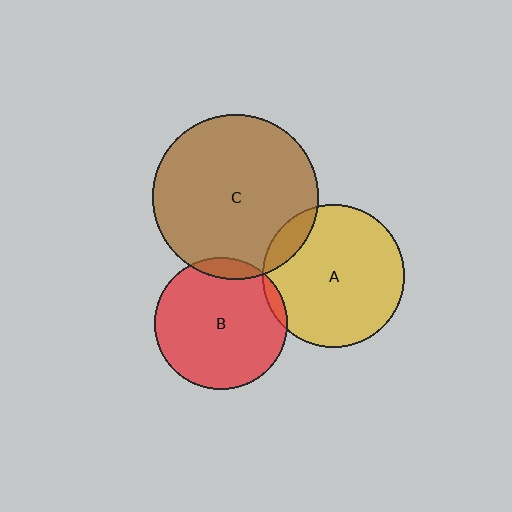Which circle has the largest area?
Circle C (brown).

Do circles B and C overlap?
Yes.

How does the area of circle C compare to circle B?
Approximately 1.6 times.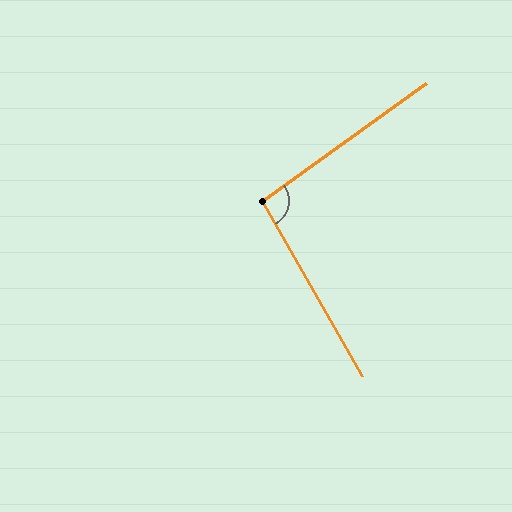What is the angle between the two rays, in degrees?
Approximately 96 degrees.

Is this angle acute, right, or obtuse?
It is obtuse.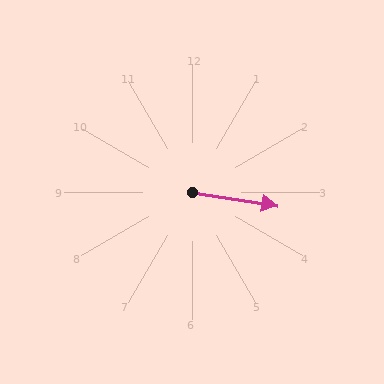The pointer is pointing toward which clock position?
Roughly 3 o'clock.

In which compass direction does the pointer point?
East.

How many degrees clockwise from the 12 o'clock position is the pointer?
Approximately 99 degrees.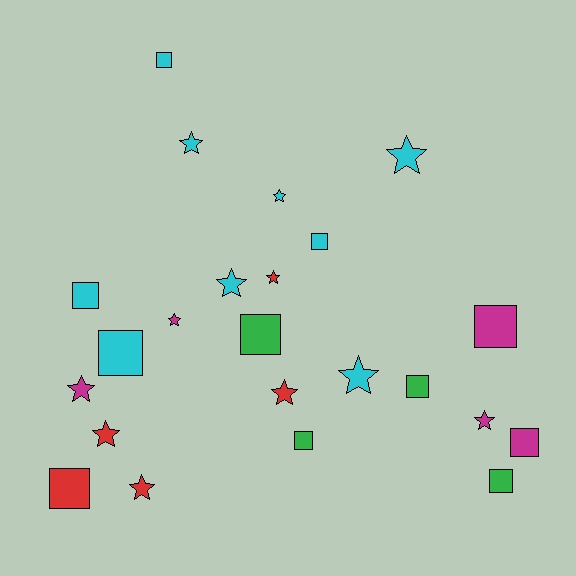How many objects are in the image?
There are 23 objects.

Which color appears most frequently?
Cyan, with 9 objects.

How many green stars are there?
There are no green stars.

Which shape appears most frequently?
Star, with 12 objects.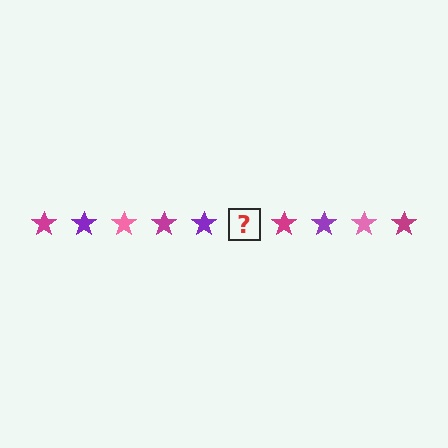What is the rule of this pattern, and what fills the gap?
The rule is that the pattern cycles through magenta, purple, pink stars. The gap should be filled with a pink star.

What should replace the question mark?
The question mark should be replaced with a pink star.